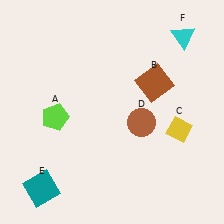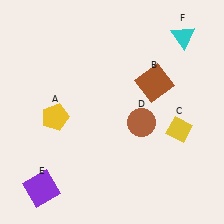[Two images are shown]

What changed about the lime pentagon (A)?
In Image 1, A is lime. In Image 2, it changed to yellow.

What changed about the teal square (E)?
In Image 1, E is teal. In Image 2, it changed to purple.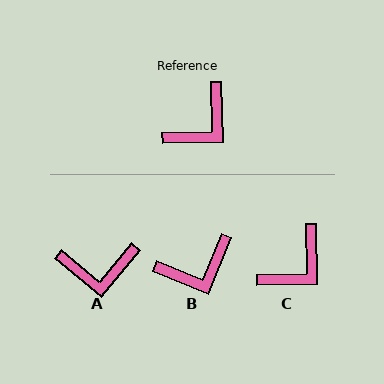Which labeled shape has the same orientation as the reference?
C.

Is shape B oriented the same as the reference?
No, it is off by about 24 degrees.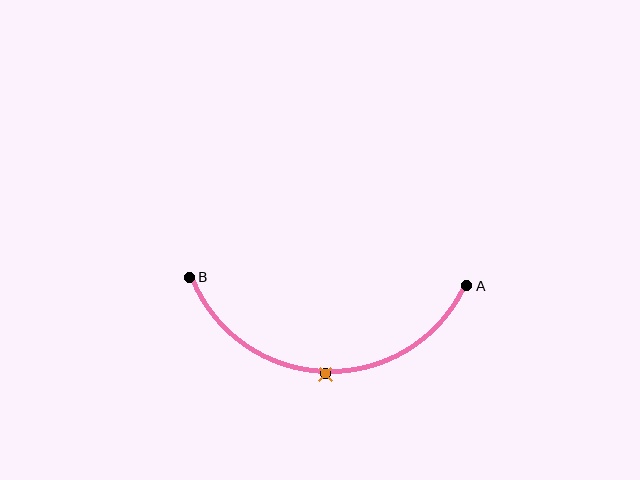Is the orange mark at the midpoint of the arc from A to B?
Yes. The orange mark lies on the arc at equal arc-length from both A and B — it is the arc midpoint.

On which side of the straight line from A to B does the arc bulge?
The arc bulges below the straight line connecting A and B.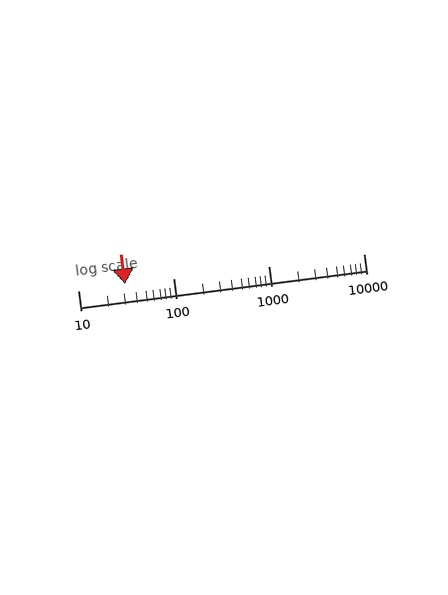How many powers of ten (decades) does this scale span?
The scale spans 3 decades, from 10 to 10000.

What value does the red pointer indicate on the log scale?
The pointer indicates approximately 31.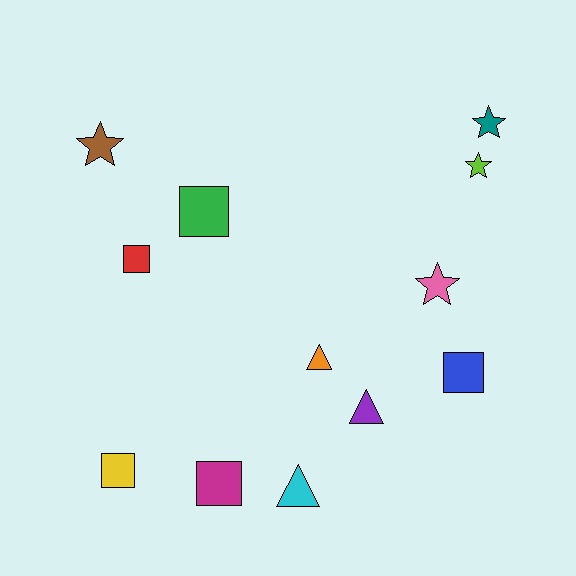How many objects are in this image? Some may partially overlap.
There are 12 objects.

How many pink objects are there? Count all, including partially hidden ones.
There is 1 pink object.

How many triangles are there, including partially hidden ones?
There are 3 triangles.